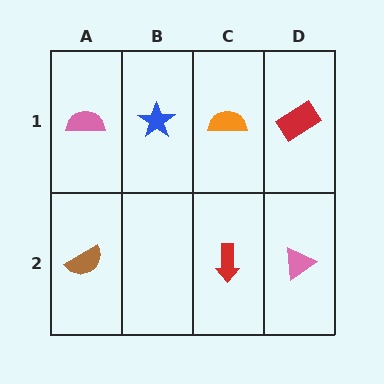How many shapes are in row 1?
4 shapes.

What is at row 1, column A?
A pink semicircle.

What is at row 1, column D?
A red rectangle.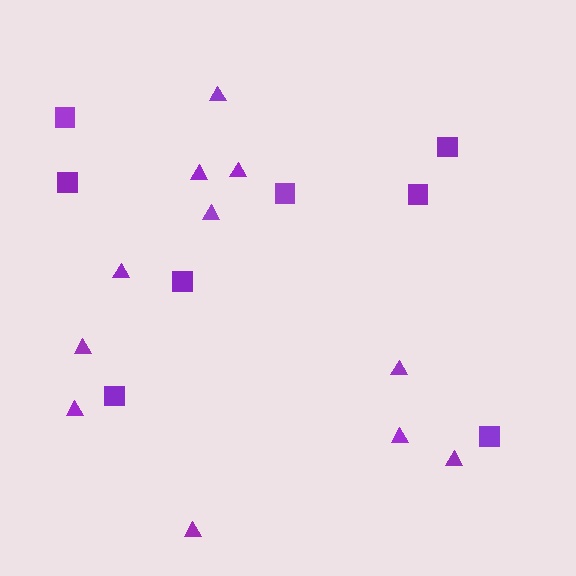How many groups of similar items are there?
There are 2 groups: one group of squares (8) and one group of triangles (11).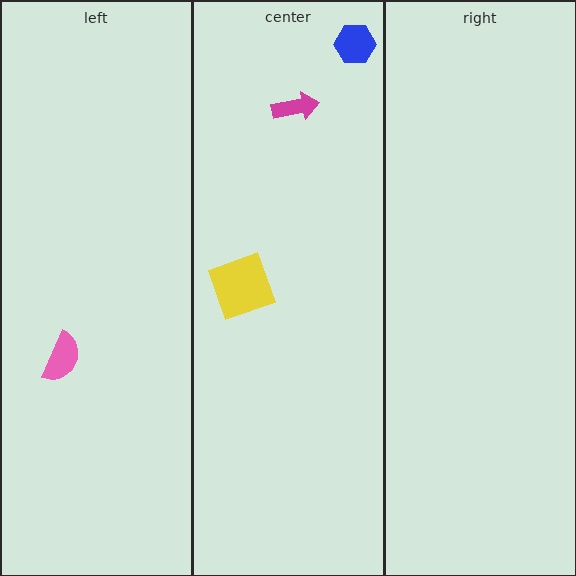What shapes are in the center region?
The yellow square, the magenta arrow, the blue hexagon.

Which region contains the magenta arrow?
The center region.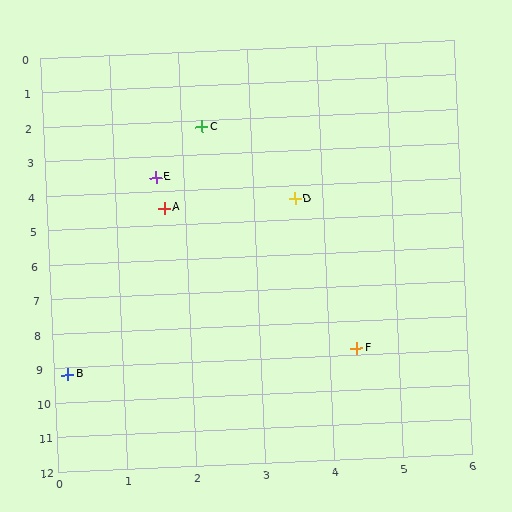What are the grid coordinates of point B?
Point B is at approximately (0.2, 9.2).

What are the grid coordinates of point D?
Point D is at approximately (3.6, 4.4).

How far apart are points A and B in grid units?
Points A and B are about 4.9 grid units apart.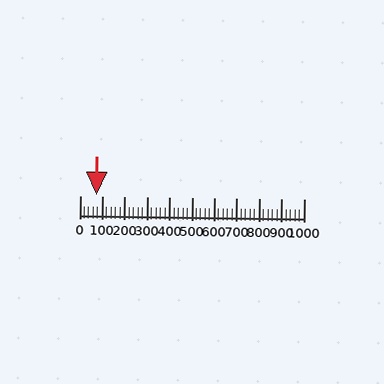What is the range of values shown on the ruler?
The ruler shows values from 0 to 1000.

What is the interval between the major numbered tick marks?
The major tick marks are spaced 100 units apart.